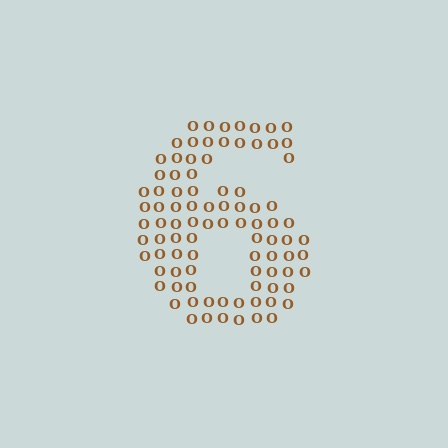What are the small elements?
The small elements are letter O's.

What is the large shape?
The large shape is the digit 6.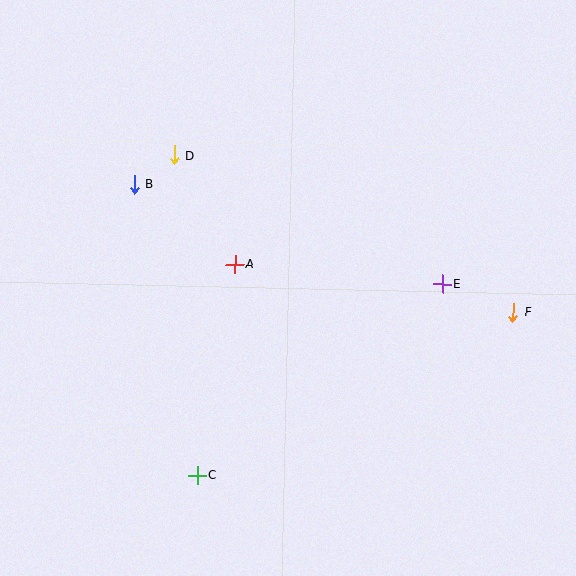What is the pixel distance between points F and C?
The distance between F and C is 356 pixels.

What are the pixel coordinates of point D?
Point D is at (174, 155).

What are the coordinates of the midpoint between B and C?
The midpoint between B and C is at (166, 330).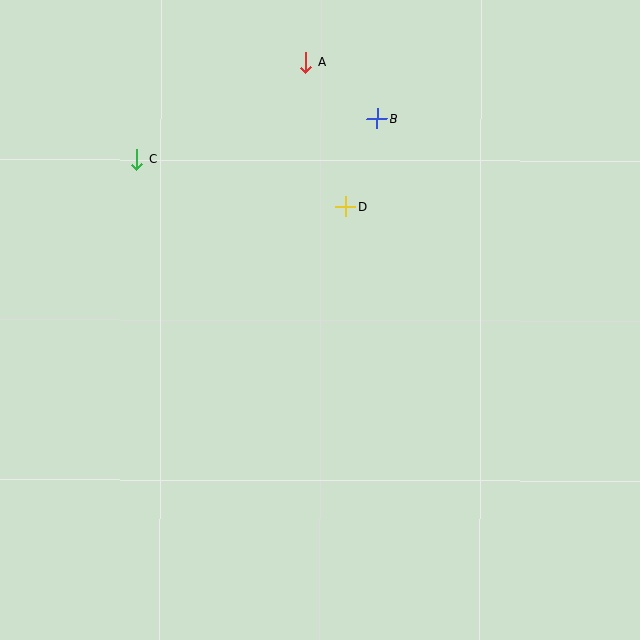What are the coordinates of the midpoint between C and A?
The midpoint between C and A is at (221, 111).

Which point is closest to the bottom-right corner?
Point D is closest to the bottom-right corner.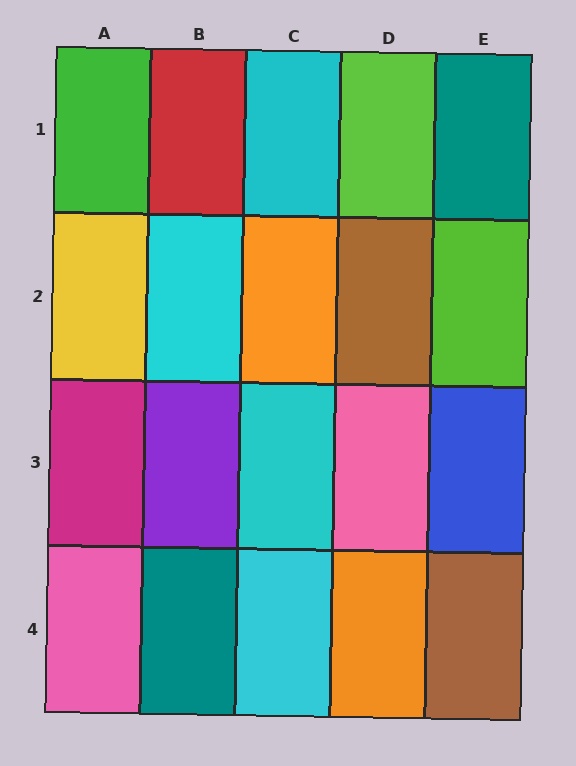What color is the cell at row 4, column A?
Pink.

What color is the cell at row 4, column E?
Brown.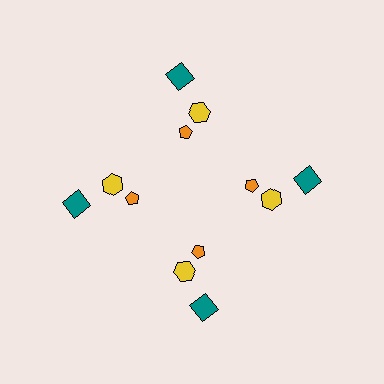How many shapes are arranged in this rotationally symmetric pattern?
There are 12 shapes, arranged in 4 groups of 3.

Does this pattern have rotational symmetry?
Yes, this pattern has 4-fold rotational symmetry. It looks the same after rotating 90 degrees around the center.